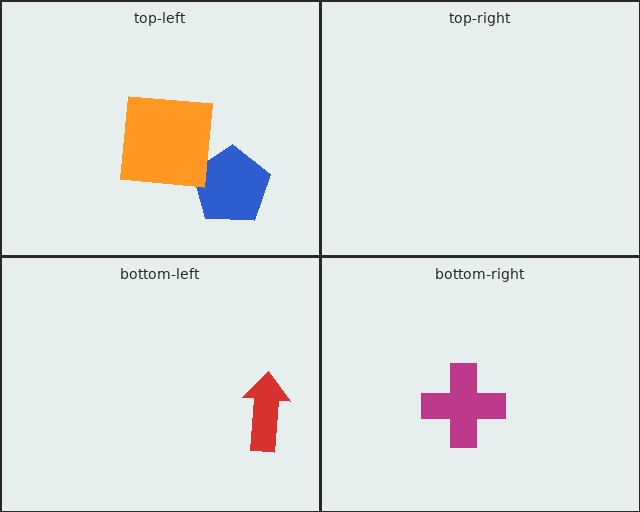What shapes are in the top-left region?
The blue pentagon, the orange square.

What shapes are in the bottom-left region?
The red arrow.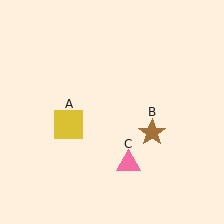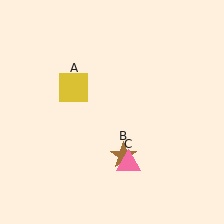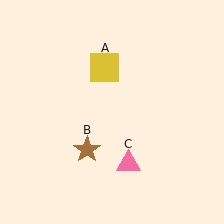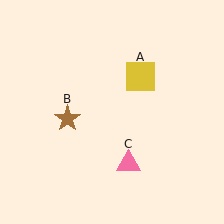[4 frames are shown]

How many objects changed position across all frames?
2 objects changed position: yellow square (object A), brown star (object B).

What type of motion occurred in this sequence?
The yellow square (object A), brown star (object B) rotated clockwise around the center of the scene.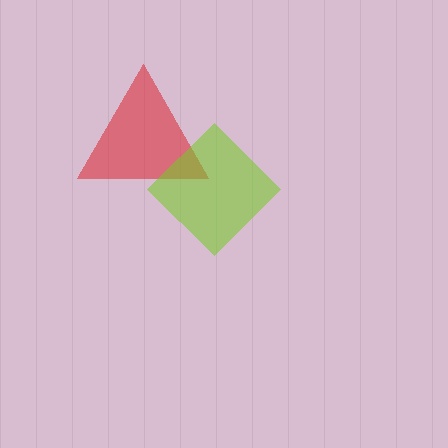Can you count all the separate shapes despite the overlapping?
Yes, there are 2 separate shapes.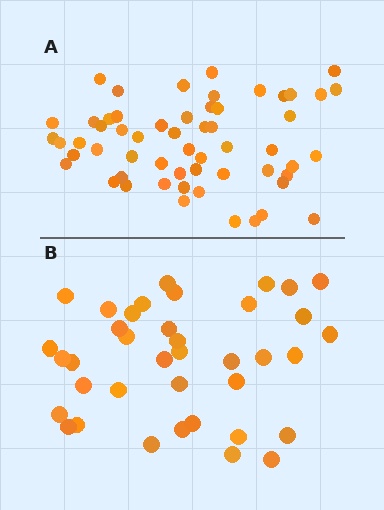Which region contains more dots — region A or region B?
Region A (the top region) has more dots.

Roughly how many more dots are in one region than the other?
Region A has approximately 20 more dots than region B.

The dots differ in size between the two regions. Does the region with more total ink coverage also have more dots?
No. Region B has more total ink coverage because its dots are larger, but region A actually contains more individual dots. Total area can be misleading — the number of items is what matters here.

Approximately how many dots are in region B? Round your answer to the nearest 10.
About 40 dots. (The exact count is 38, which rounds to 40.)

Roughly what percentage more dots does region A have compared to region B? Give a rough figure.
About 50% more.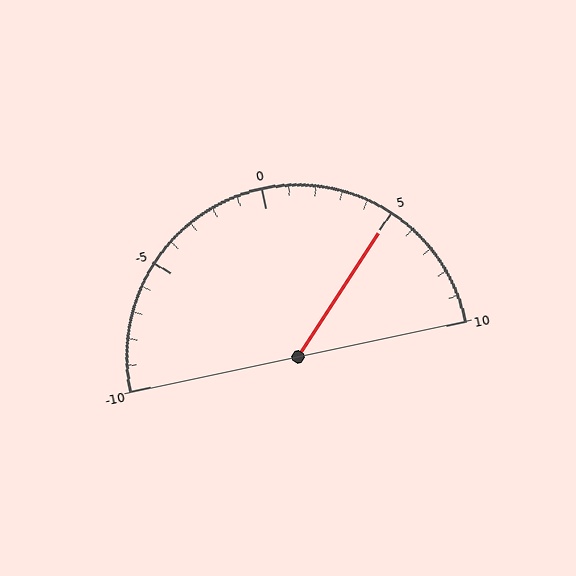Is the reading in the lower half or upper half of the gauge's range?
The reading is in the upper half of the range (-10 to 10).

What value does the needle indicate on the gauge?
The needle indicates approximately 5.